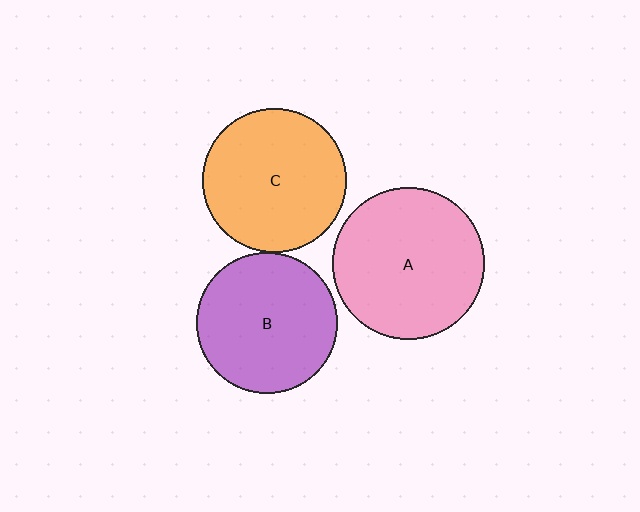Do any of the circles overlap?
No, none of the circles overlap.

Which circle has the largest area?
Circle A (pink).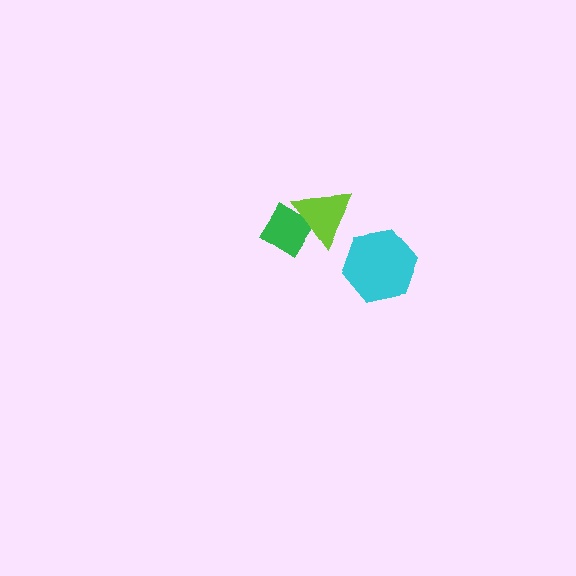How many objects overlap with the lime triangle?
1 object overlaps with the lime triangle.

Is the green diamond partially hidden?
Yes, it is partially covered by another shape.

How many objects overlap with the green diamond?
1 object overlaps with the green diamond.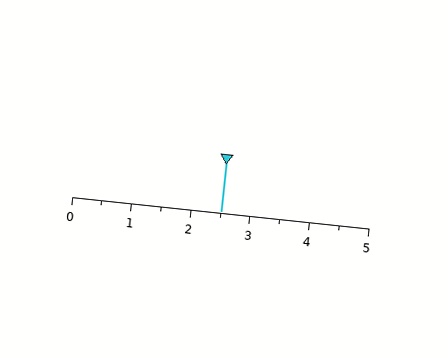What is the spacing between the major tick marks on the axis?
The major ticks are spaced 1 apart.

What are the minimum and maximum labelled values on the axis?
The axis runs from 0 to 5.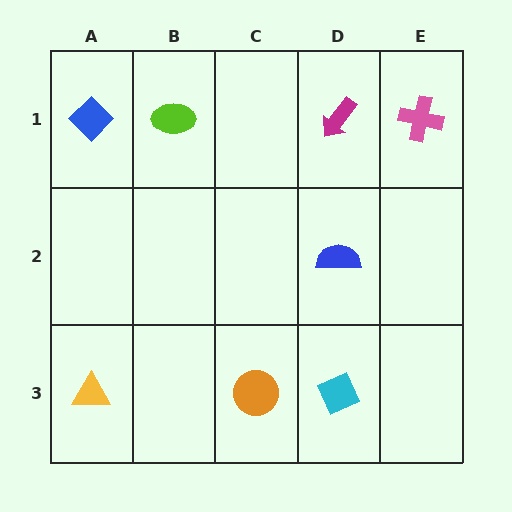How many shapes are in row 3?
3 shapes.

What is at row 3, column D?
A cyan diamond.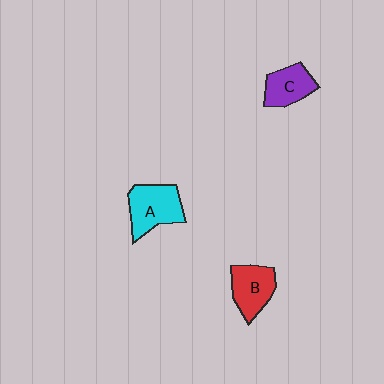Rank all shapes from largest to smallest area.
From largest to smallest: A (cyan), B (red), C (purple).